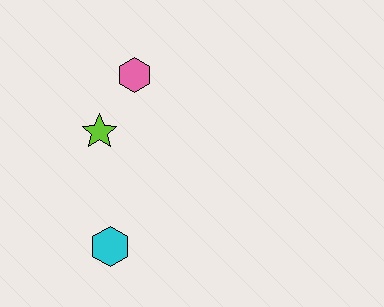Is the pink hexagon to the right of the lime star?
Yes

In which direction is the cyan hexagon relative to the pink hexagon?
The cyan hexagon is below the pink hexagon.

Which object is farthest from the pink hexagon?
The cyan hexagon is farthest from the pink hexagon.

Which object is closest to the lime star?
The pink hexagon is closest to the lime star.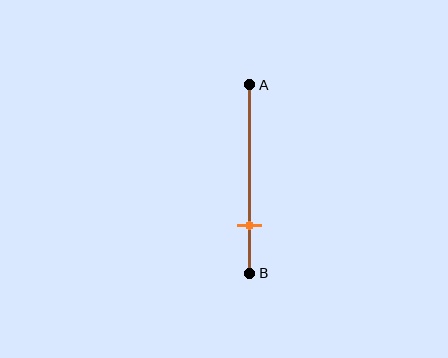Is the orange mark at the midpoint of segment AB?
No, the mark is at about 75% from A, not at the 50% midpoint.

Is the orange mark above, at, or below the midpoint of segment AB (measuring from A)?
The orange mark is below the midpoint of segment AB.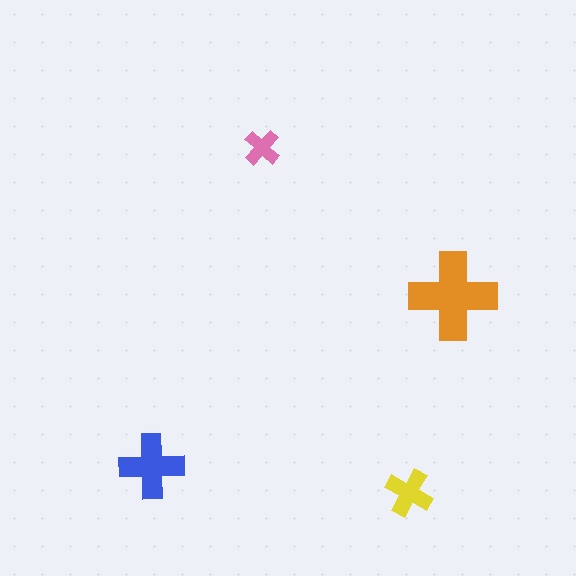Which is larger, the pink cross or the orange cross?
The orange one.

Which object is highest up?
The pink cross is topmost.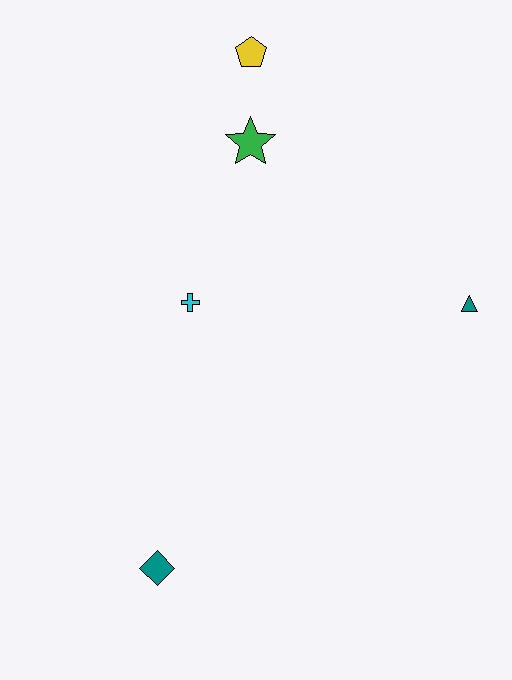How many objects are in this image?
There are 5 objects.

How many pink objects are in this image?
There are no pink objects.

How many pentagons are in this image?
There is 1 pentagon.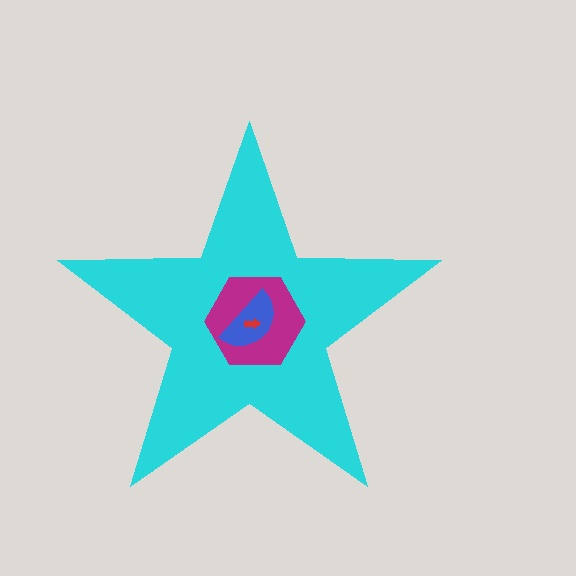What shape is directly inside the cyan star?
The magenta hexagon.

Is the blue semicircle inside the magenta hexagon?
Yes.